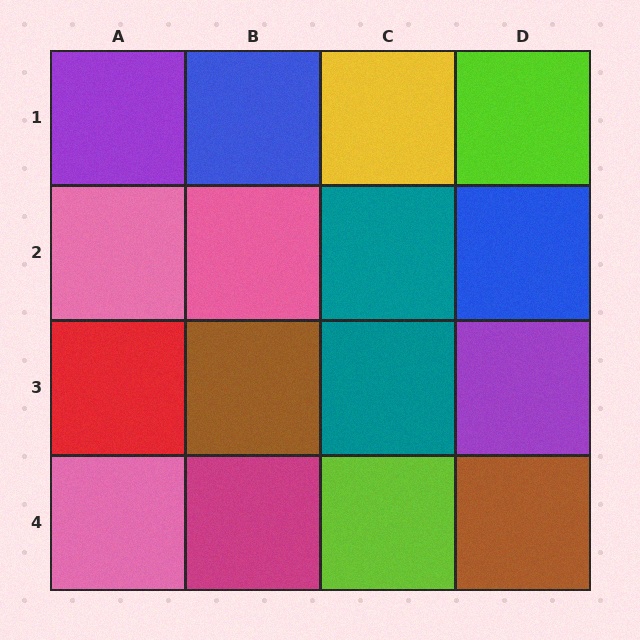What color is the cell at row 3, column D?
Purple.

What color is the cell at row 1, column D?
Lime.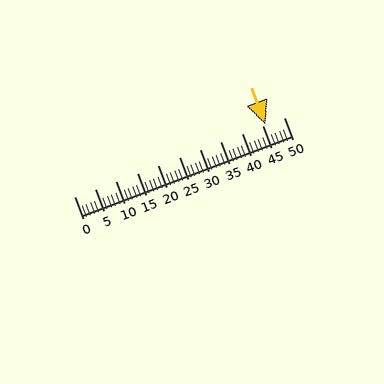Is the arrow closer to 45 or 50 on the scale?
The arrow is closer to 45.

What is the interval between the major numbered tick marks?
The major tick marks are spaced 5 units apart.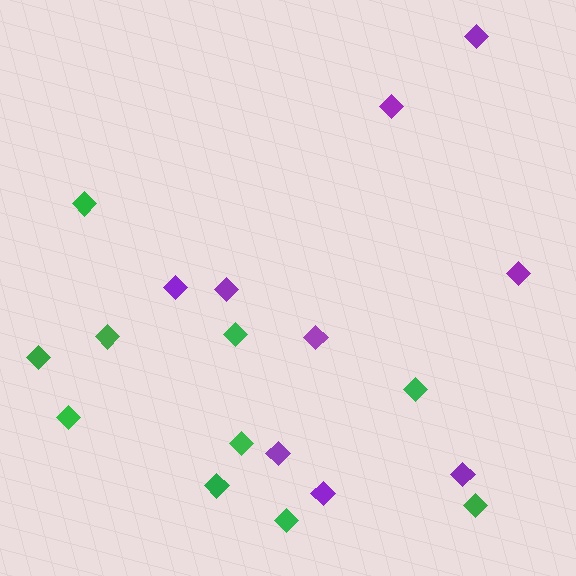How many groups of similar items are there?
There are 2 groups: one group of green diamonds (10) and one group of purple diamonds (9).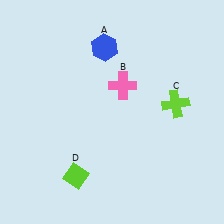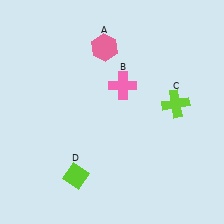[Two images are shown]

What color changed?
The hexagon (A) changed from blue in Image 1 to pink in Image 2.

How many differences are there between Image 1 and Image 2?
There is 1 difference between the two images.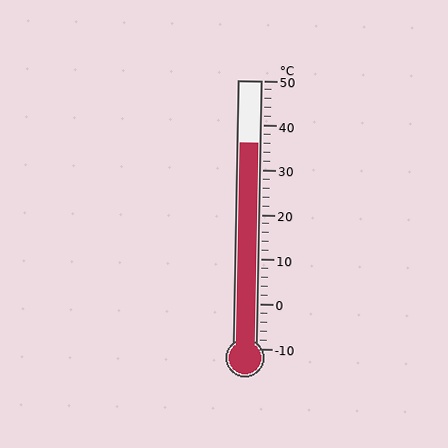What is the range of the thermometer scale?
The thermometer scale ranges from -10°C to 50°C.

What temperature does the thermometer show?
The thermometer shows approximately 36°C.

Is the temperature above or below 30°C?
The temperature is above 30°C.